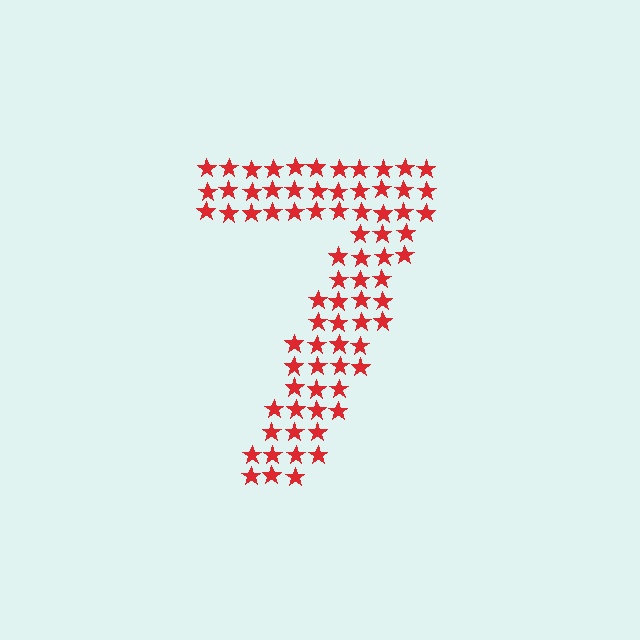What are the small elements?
The small elements are stars.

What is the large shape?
The large shape is the digit 7.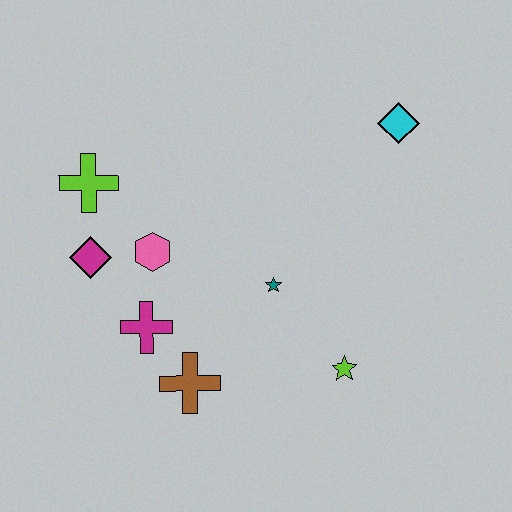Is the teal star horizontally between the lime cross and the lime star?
Yes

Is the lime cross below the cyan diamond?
Yes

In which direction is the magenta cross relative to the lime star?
The magenta cross is to the left of the lime star.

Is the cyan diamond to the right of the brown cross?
Yes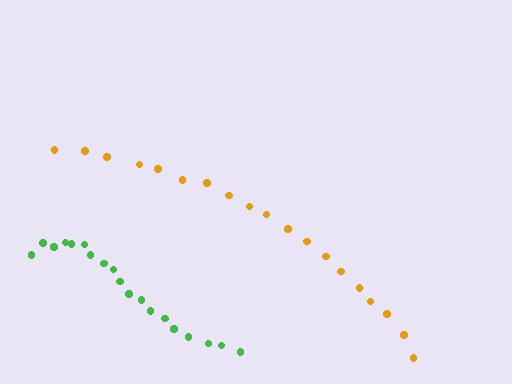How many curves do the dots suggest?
There are 2 distinct paths.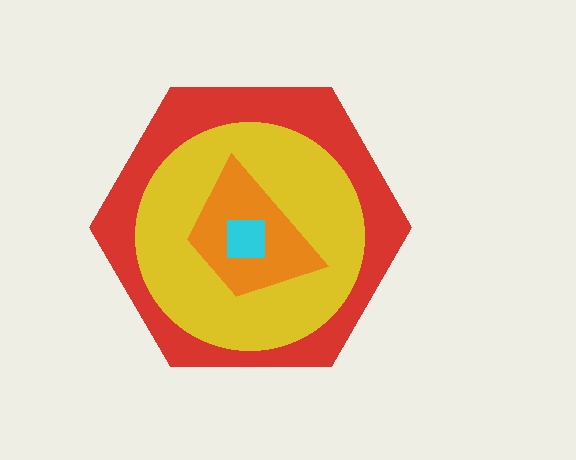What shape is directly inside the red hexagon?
The yellow circle.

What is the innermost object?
The cyan square.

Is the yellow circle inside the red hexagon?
Yes.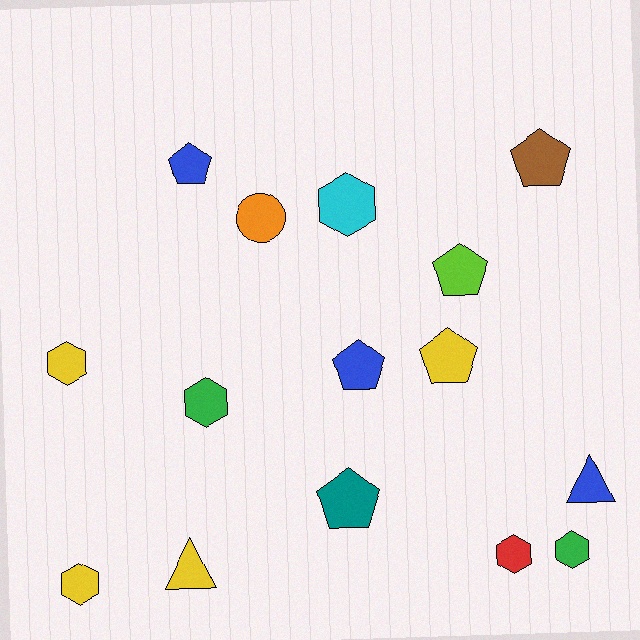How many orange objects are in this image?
There is 1 orange object.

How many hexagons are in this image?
There are 6 hexagons.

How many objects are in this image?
There are 15 objects.